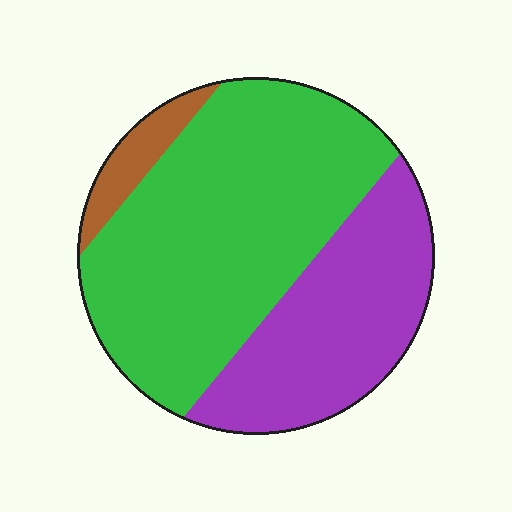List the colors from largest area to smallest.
From largest to smallest: green, purple, brown.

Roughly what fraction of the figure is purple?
Purple covers 34% of the figure.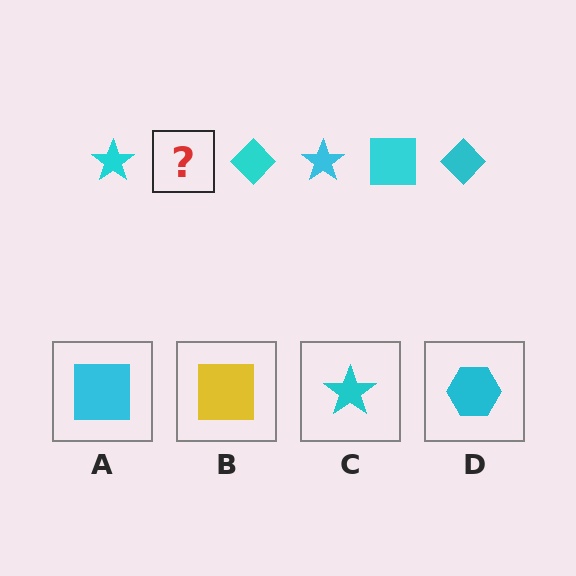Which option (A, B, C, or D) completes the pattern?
A.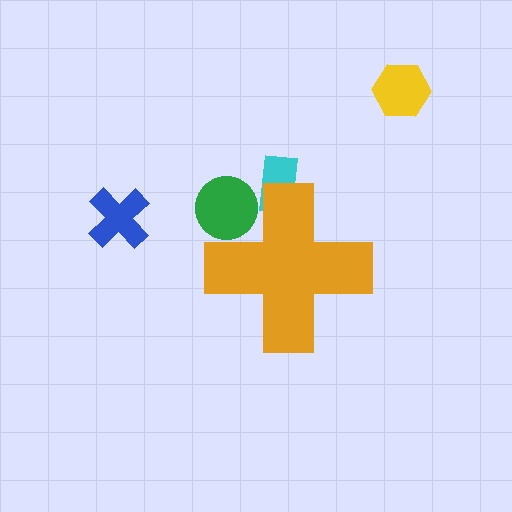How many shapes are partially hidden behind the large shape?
2 shapes are partially hidden.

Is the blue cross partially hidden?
No, the blue cross is fully visible.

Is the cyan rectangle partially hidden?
Yes, the cyan rectangle is partially hidden behind the orange cross.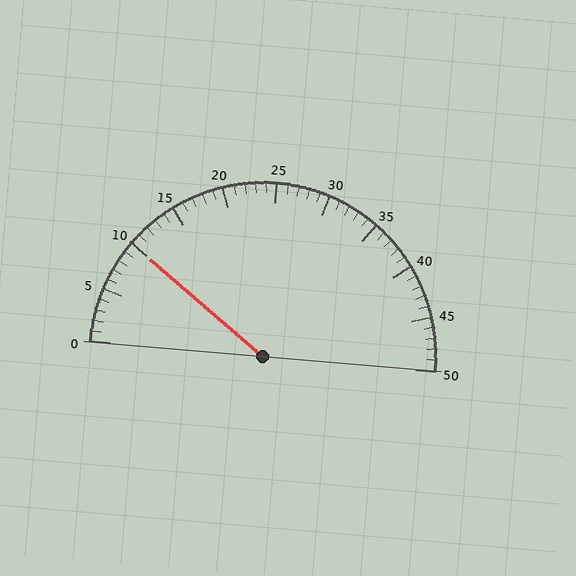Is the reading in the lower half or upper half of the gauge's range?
The reading is in the lower half of the range (0 to 50).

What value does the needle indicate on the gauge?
The needle indicates approximately 10.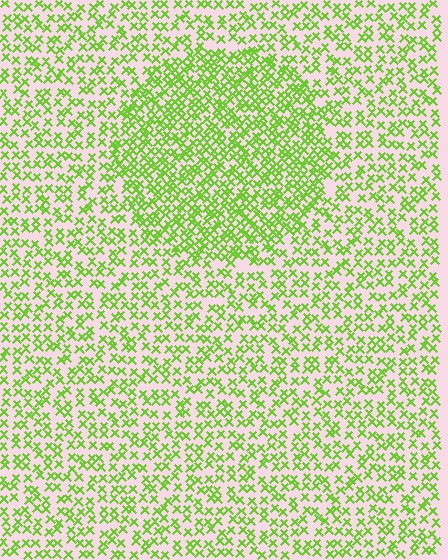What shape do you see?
I see a circle.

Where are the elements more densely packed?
The elements are more densely packed inside the circle boundary.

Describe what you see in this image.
The image contains small lime elements arranged at two different densities. A circle-shaped region is visible where the elements are more densely packed than the surrounding area.